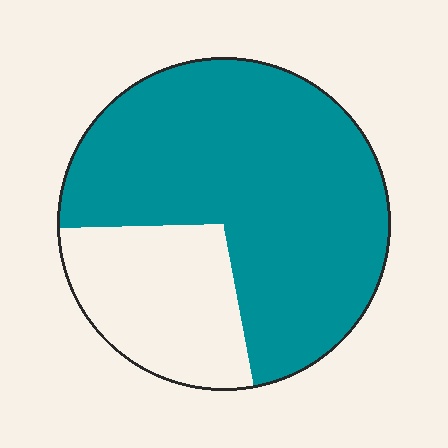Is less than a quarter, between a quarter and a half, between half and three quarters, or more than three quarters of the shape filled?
Between half and three quarters.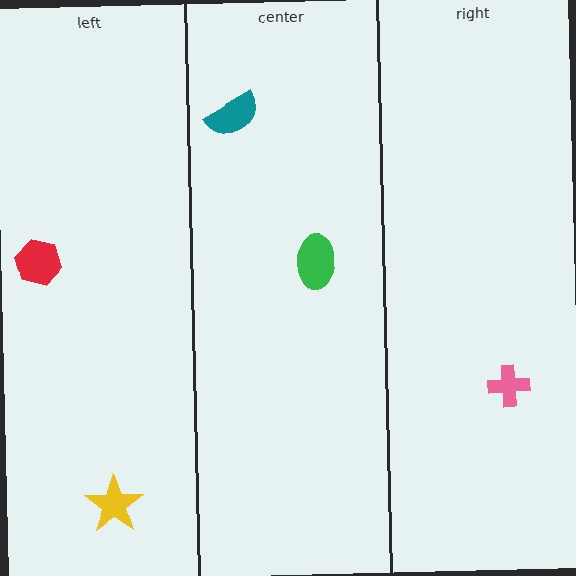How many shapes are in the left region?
2.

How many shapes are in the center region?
2.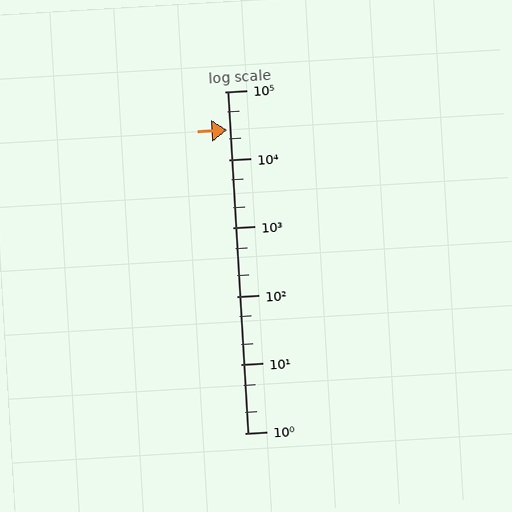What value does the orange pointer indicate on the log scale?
The pointer indicates approximately 27000.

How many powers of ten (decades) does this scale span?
The scale spans 5 decades, from 1 to 100000.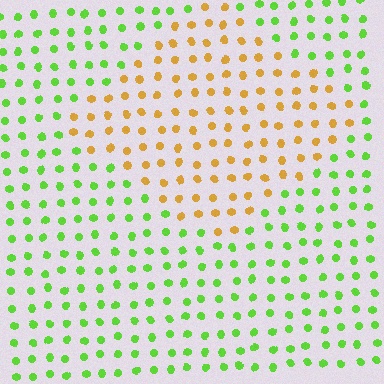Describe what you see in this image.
The image is filled with small lime elements in a uniform arrangement. A diamond-shaped region is visible where the elements are tinted to a slightly different hue, forming a subtle color boundary.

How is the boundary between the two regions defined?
The boundary is defined purely by a slight shift in hue (about 66 degrees). Spacing, size, and orientation are identical on both sides.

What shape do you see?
I see a diamond.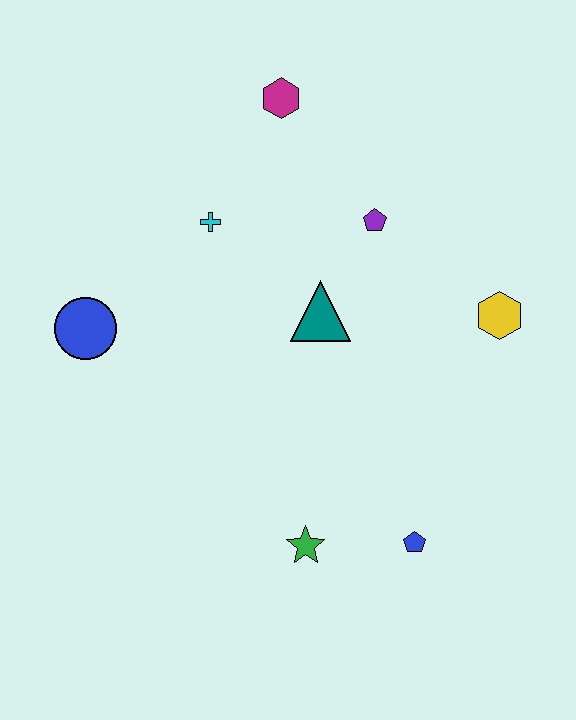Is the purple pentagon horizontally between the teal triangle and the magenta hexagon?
No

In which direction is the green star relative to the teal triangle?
The green star is below the teal triangle.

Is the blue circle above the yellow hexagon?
No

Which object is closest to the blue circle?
The cyan cross is closest to the blue circle.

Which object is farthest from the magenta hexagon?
The blue pentagon is farthest from the magenta hexagon.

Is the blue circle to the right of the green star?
No